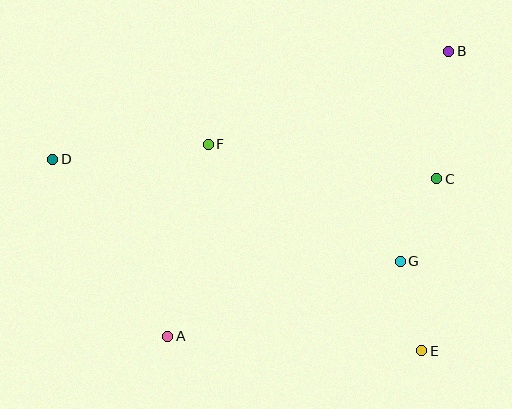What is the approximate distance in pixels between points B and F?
The distance between B and F is approximately 257 pixels.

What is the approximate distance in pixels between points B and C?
The distance between B and C is approximately 128 pixels.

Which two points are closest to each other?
Points C and G are closest to each other.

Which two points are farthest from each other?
Points D and E are farthest from each other.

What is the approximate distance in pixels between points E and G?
The distance between E and G is approximately 92 pixels.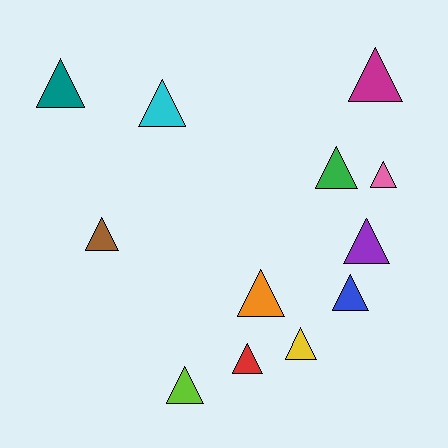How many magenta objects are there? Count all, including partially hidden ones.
There is 1 magenta object.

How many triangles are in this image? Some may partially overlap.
There are 12 triangles.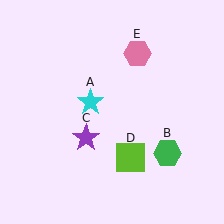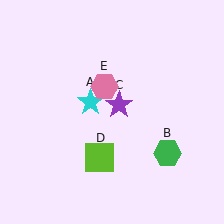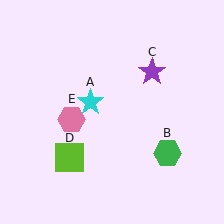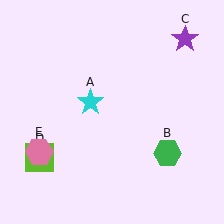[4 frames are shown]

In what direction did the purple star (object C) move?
The purple star (object C) moved up and to the right.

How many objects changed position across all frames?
3 objects changed position: purple star (object C), lime square (object D), pink hexagon (object E).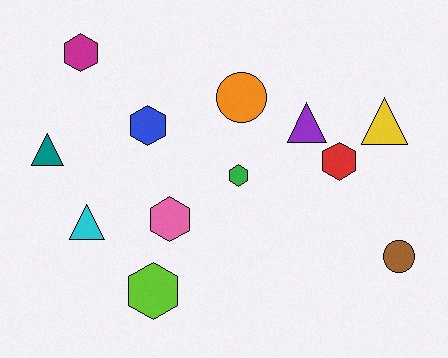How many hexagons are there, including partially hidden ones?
There are 6 hexagons.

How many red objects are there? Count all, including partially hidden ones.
There is 1 red object.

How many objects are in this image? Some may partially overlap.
There are 12 objects.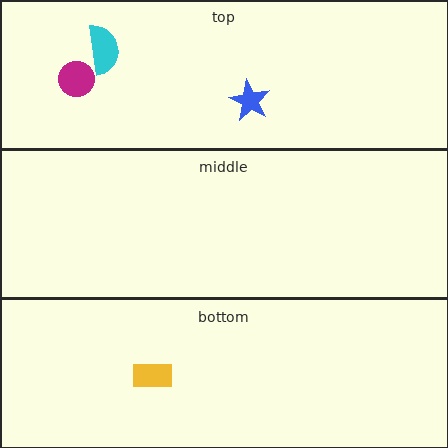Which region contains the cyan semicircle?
The top region.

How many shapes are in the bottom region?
1.